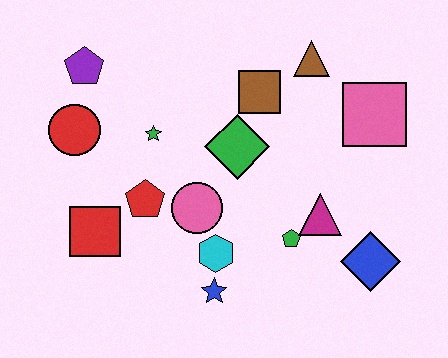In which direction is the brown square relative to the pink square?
The brown square is to the left of the pink square.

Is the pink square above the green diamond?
Yes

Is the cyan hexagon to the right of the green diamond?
No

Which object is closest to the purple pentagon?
The red circle is closest to the purple pentagon.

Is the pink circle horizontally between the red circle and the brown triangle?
Yes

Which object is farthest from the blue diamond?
The purple pentagon is farthest from the blue diamond.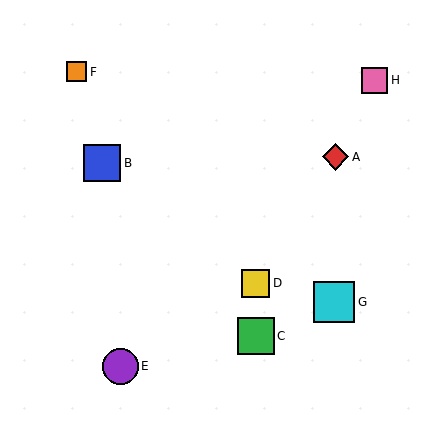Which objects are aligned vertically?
Objects C, D are aligned vertically.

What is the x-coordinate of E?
Object E is at x≈120.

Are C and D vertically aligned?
Yes, both are at x≈256.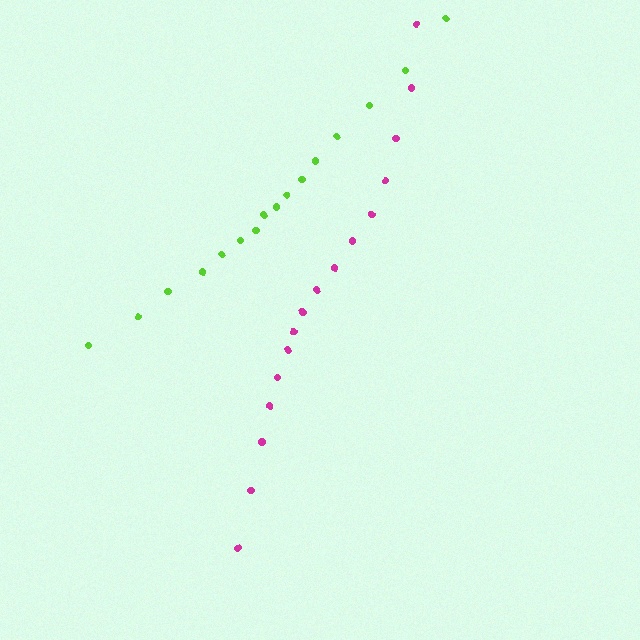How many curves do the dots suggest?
There are 2 distinct paths.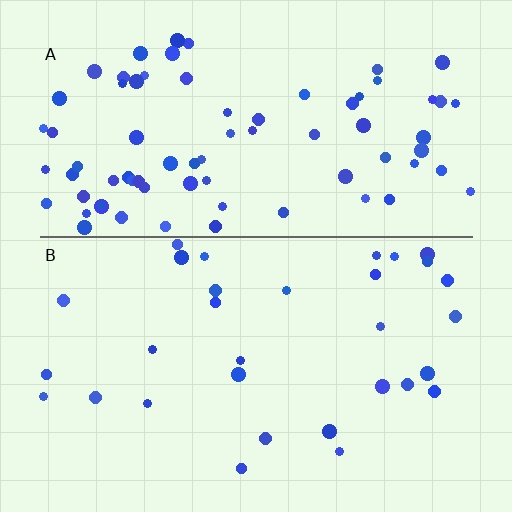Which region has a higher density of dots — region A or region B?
A (the top).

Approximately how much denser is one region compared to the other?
Approximately 2.5× — region A over region B.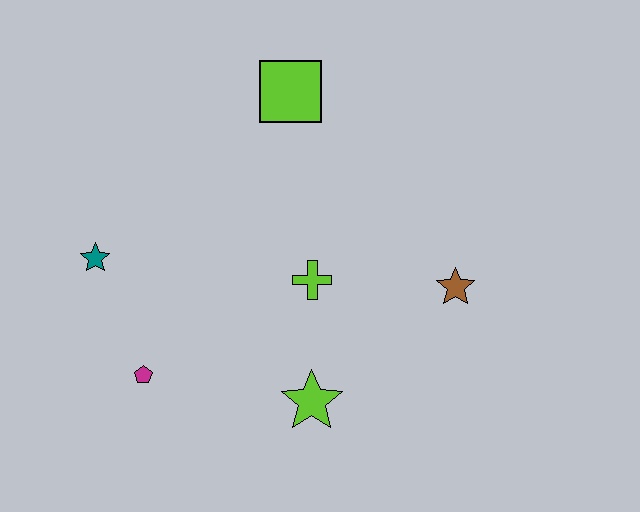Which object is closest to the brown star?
The lime cross is closest to the brown star.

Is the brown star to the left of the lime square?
No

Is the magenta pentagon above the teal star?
No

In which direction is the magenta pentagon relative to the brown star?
The magenta pentagon is to the left of the brown star.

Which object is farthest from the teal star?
The brown star is farthest from the teal star.